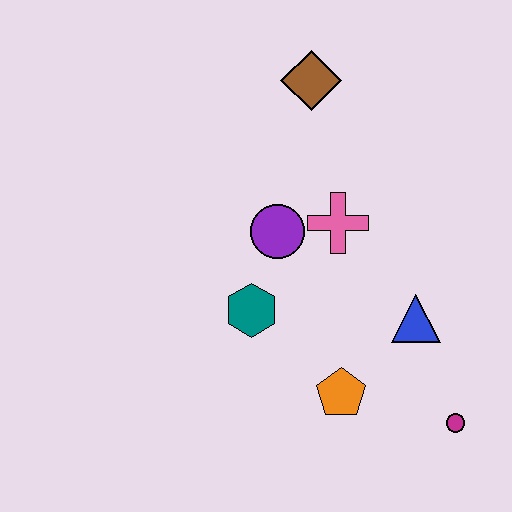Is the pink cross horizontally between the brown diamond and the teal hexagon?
No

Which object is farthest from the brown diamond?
The magenta circle is farthest from the brown diamond.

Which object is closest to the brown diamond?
The pink cross is closest to the brown diamond.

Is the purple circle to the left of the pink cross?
Yes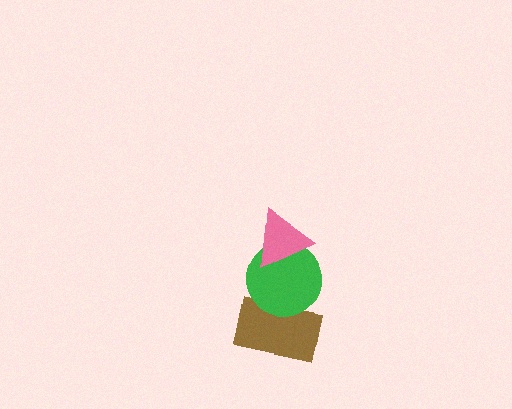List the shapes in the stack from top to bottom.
From top to bottom: the pink triangle, the green circle, the brown rectangle.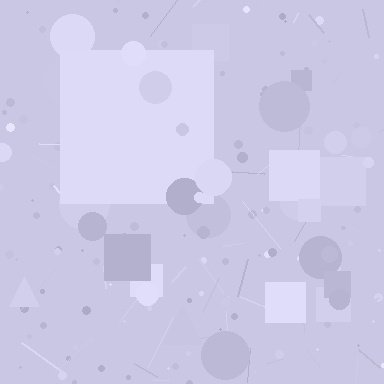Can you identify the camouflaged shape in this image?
The camouflaged shape is a square.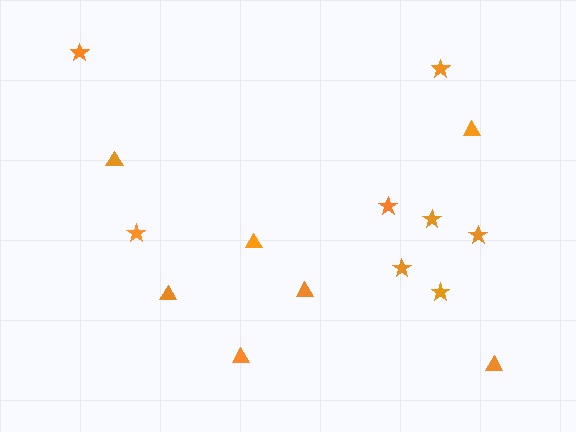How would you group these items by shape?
There are 2 groups: one group of stars (8) and one group of triangles (7).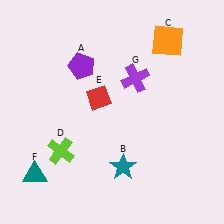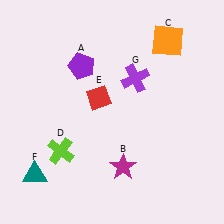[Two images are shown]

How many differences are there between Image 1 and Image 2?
There is 1 difference between the two images.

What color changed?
The star (B) changed from teal in Image 1 to magenta in Image 2.